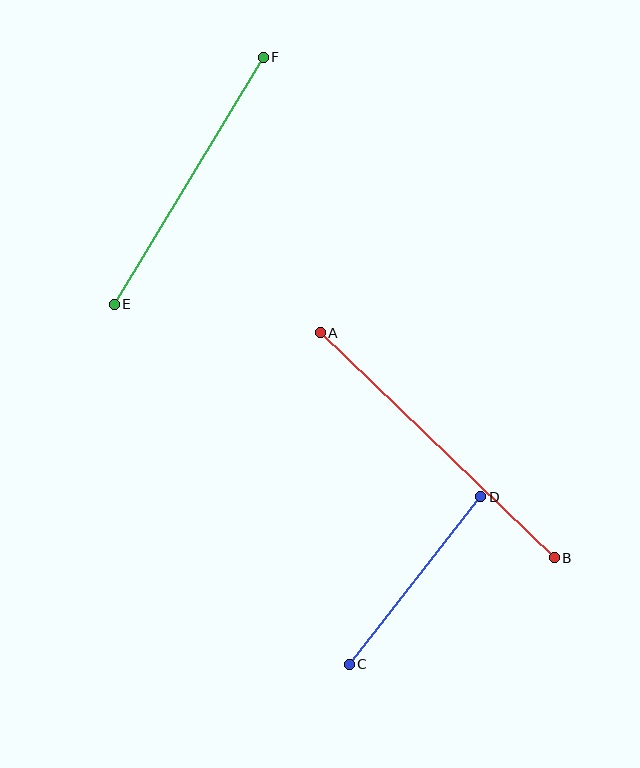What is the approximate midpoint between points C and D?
The midpoint is at approximately (415, 580) pixels.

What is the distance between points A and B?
The distance is approximately 325 pixels.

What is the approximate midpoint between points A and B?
The midpoint is at approximately (437, 445) pixels.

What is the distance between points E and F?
The distance is approximately 288 pixels.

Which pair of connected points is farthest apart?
Points A and B are farthest apart.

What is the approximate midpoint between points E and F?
The midpoint is at approximately (189, 181) pixels.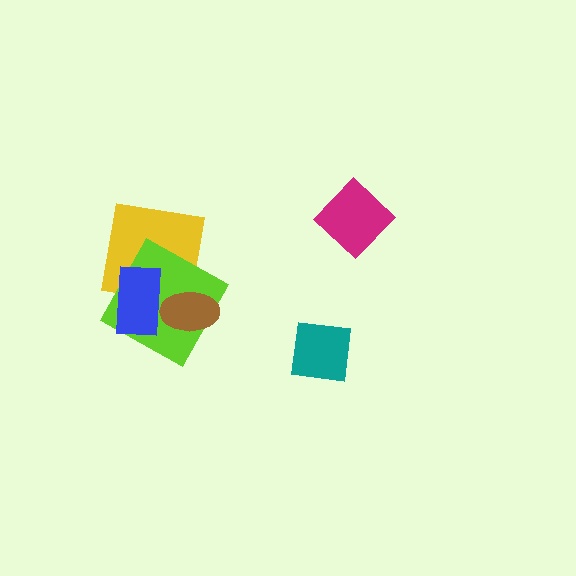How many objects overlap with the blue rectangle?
3 objects overlap with the blue rectangle.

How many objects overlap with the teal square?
0 objects overlap with the teal square.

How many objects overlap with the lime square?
3 objects overlap with the lime square.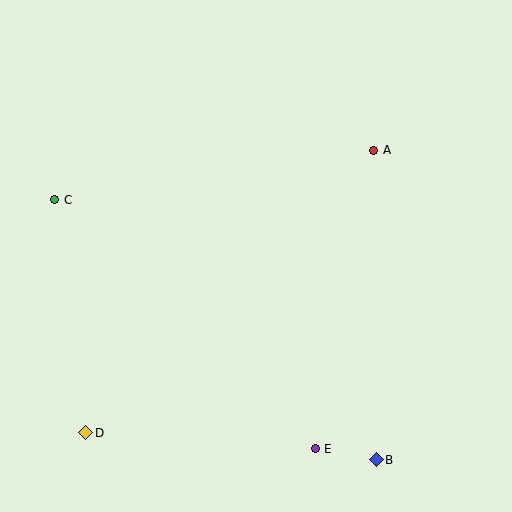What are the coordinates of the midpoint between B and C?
The midpoint between B and C is at (216, 330).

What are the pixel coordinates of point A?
Point A is at (374, 150).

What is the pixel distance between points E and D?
The distance between E and D is 230 pixels.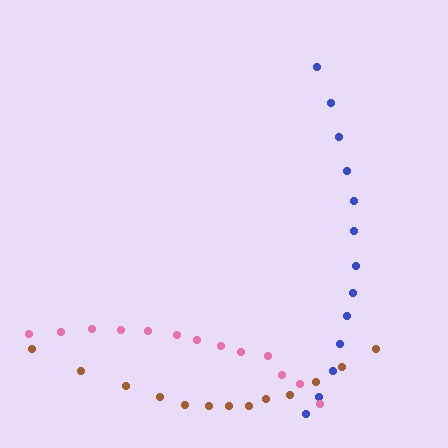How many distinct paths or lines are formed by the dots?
There are 3 distinct paths.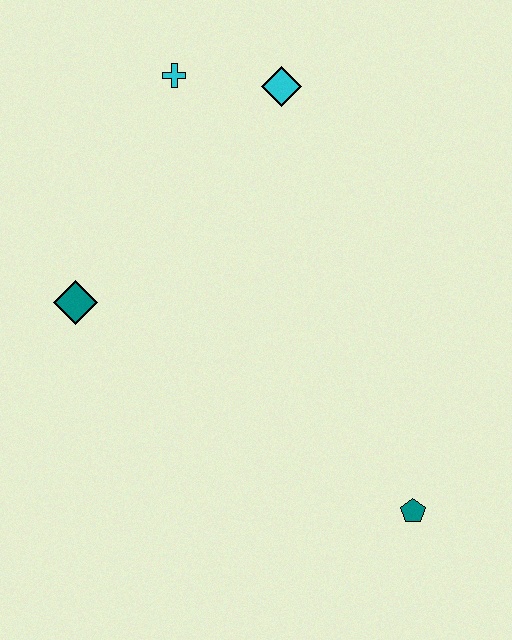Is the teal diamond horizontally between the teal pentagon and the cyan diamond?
No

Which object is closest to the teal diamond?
The cyan cross is closest to the teal diamond.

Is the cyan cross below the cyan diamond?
No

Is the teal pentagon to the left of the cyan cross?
No